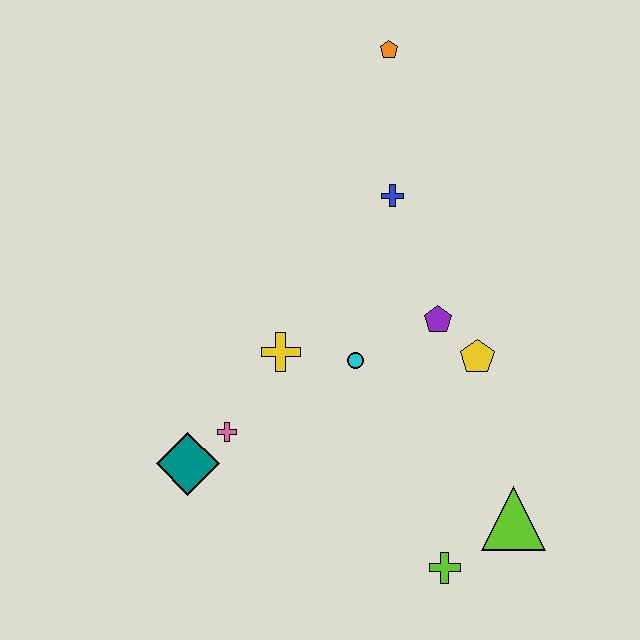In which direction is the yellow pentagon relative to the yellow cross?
The yellow pentagon is to the right of the yellow cross.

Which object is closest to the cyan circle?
The yellow cross is closest to the cyan circle.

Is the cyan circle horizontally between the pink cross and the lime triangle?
Yes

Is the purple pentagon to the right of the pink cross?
Yes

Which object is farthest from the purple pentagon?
The teal diamond is farthest from the purple pentagon.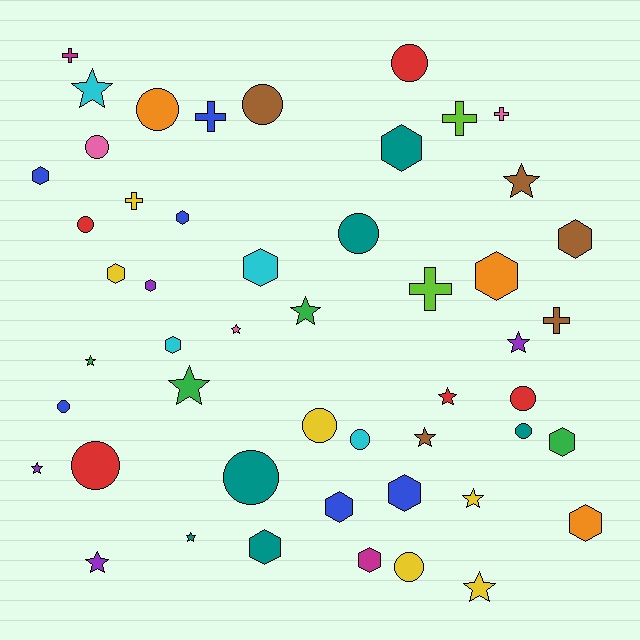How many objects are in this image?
There are 50 objects.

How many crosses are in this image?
There are 7 crosses.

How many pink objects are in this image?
There are 3 pink objects.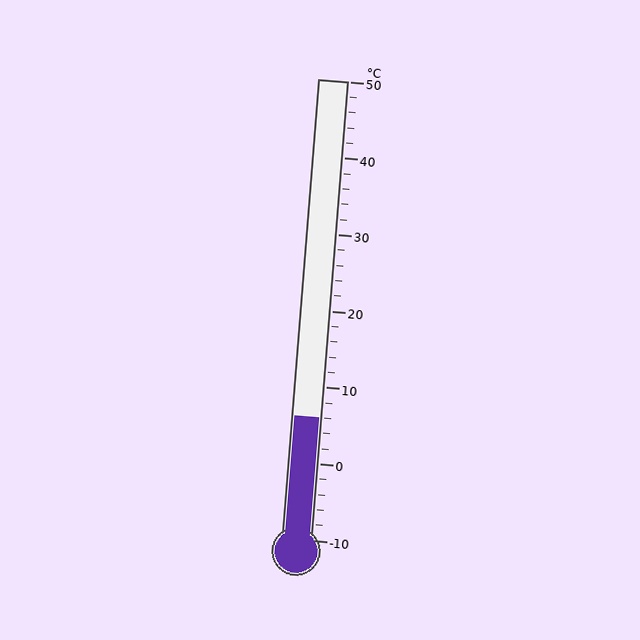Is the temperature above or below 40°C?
The temperature is below 40°C.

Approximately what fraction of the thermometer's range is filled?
The thermometer is filled to approximately 25% of its range.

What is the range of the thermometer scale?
The thermometer scale ranges from -10°C to 50°C.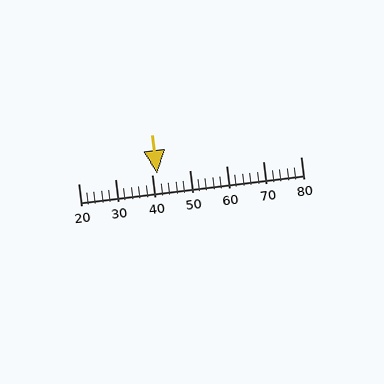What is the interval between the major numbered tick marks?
The major tick marks are spaced 10 units apart.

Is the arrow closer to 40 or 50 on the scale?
The arrow is closer to 40.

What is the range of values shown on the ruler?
The ruler shows values from 20 to 80.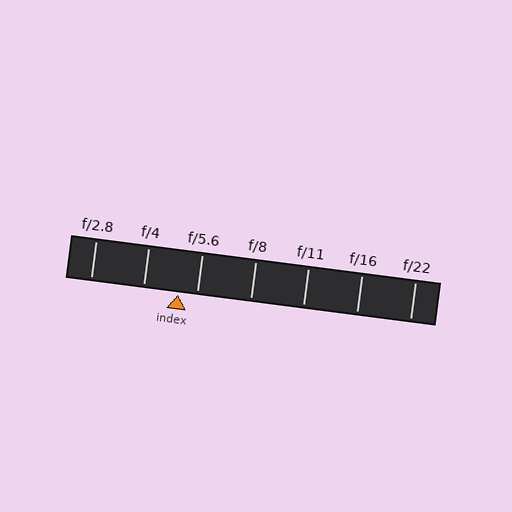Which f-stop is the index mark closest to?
The index mark is closest to f/5.6.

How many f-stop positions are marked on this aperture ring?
There are 7 f-stop positions marked.